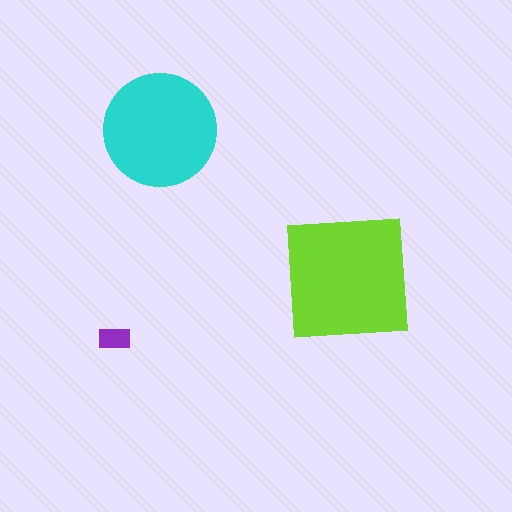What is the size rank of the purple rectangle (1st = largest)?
3rd.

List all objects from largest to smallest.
The lime square, the cyan circle, the purple rectangle.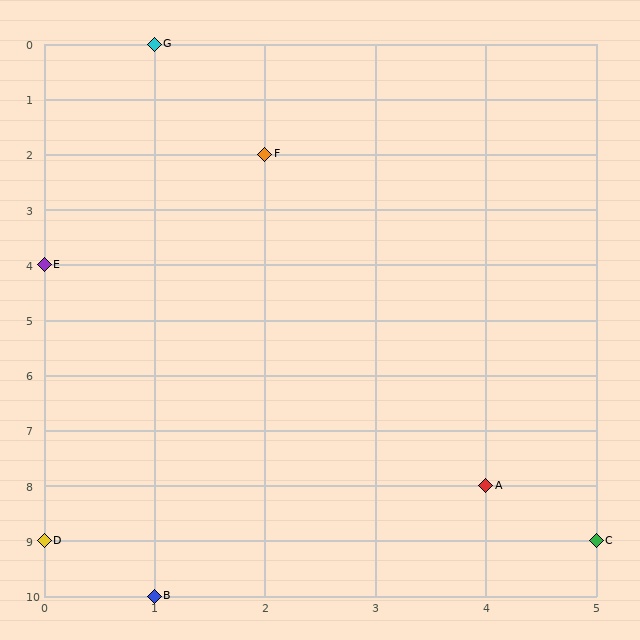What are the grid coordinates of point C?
Point C is at grid coordinates (5, 9).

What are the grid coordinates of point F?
Point F is at grid coordinates (2, 2).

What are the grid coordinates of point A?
Point A is at grid coordinates (4, 8).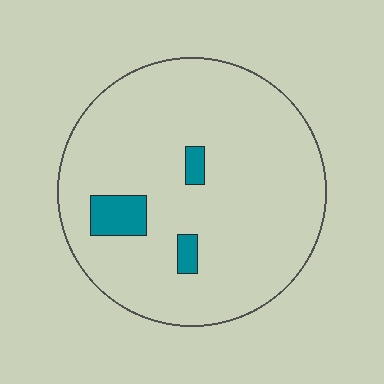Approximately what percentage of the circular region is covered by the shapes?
Approximately 5%.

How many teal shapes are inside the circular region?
3.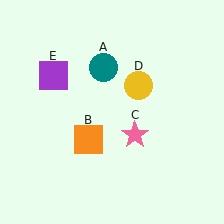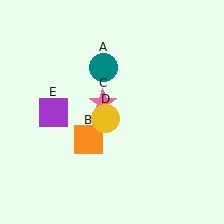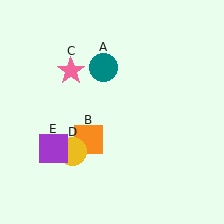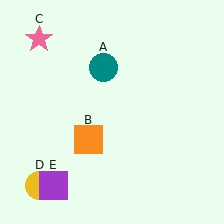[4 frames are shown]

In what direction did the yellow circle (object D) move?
The yellow circle (object D) moved down and to the left.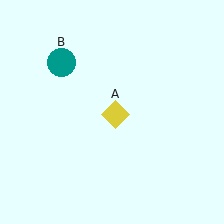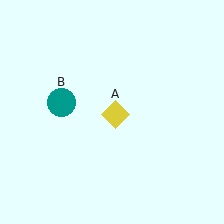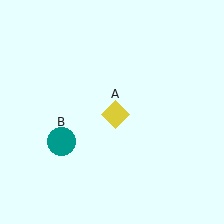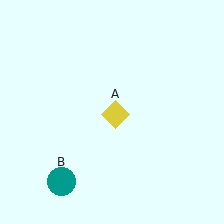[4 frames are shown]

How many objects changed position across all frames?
1 object changed position: teal circle (object B).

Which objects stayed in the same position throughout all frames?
Yellow diamond (object A) remained stationary.